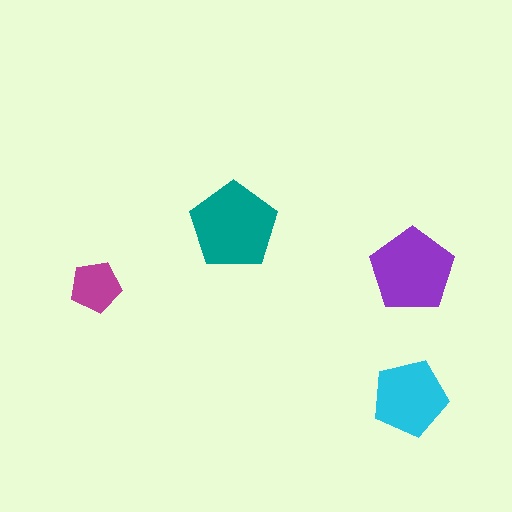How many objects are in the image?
There are 4 objects in the image.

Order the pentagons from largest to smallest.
the teal one, the purple one, the cyan one, the magenta one.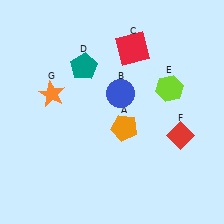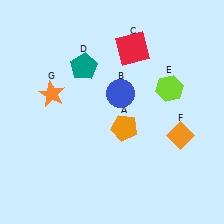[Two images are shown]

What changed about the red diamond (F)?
In Image 1, F is red. In Image 2, it changed to orange.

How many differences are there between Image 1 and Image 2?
There is 1 difference between the two images.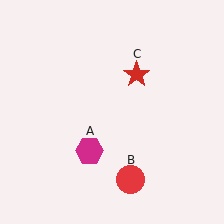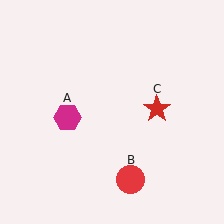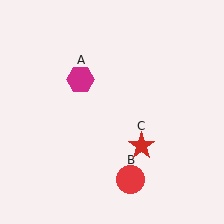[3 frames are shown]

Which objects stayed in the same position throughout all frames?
Red circle (object B) remained stationary.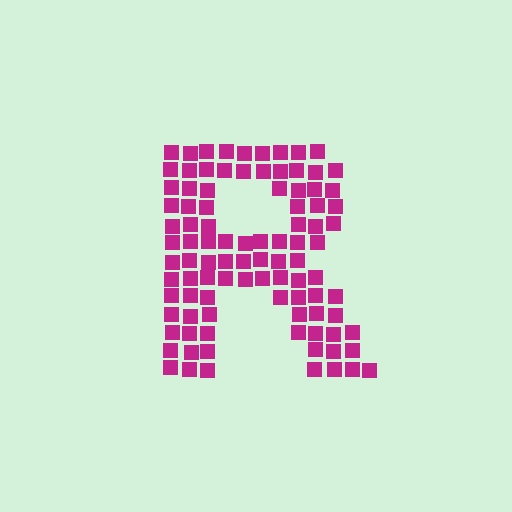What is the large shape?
The large shape is the letter R.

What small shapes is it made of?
It is made of small squares.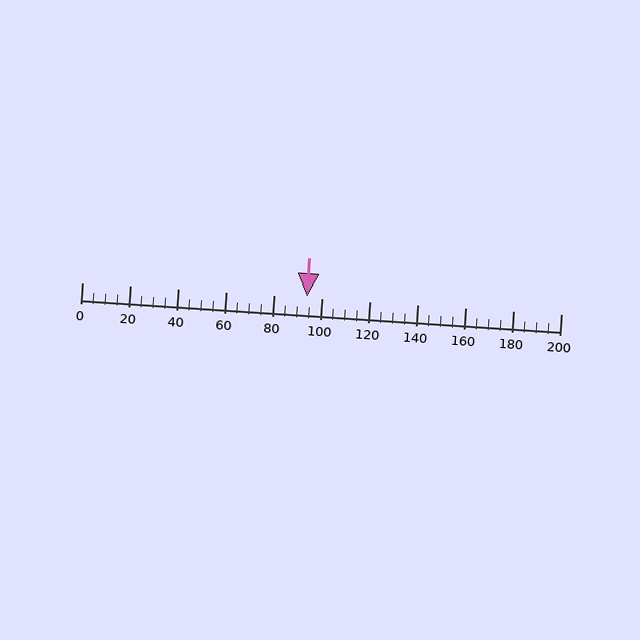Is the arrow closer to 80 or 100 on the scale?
The arrow is closer to 100.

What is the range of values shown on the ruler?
The ruler shows values from 0 to 200.